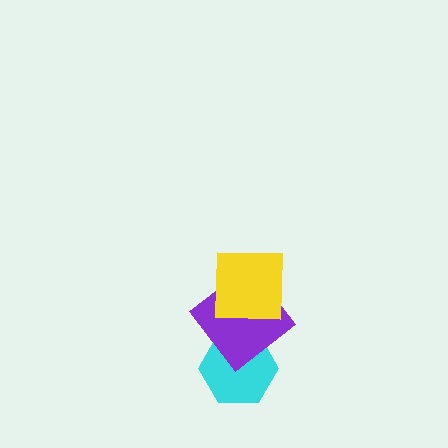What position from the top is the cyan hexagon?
The cyan hexagon is 3rd from the top.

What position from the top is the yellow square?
The yellow square is 1st from the top.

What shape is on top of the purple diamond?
The yellow square is on top of the purple diamond.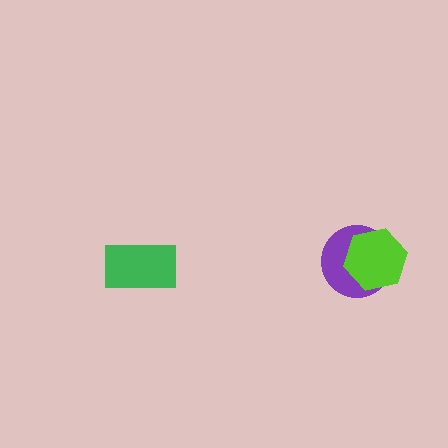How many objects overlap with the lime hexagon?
1 object overlaps with the lime hexagon.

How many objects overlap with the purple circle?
1 object overlaps with the purple circle.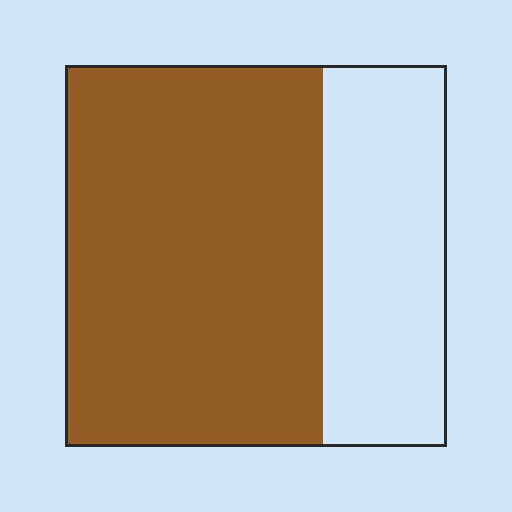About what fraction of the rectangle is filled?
About two thirds (2/3).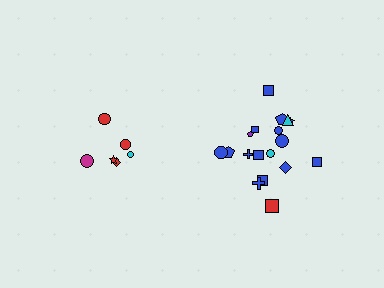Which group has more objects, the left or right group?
The right group.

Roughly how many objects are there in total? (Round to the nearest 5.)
Roughly 25 objects in total.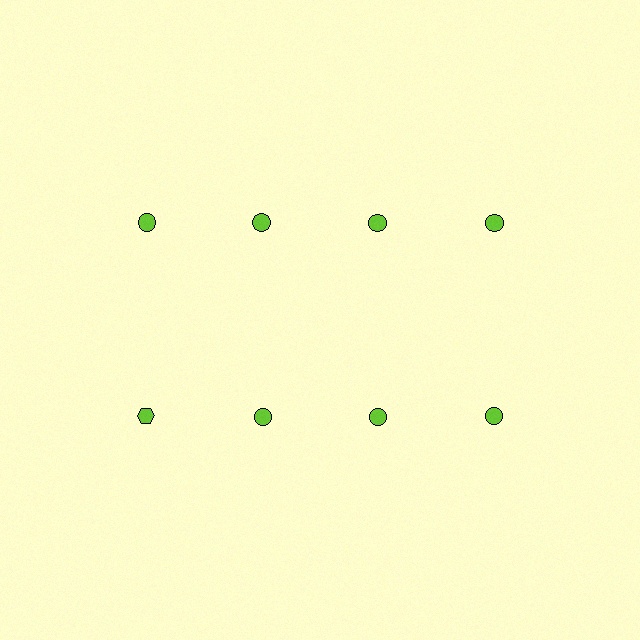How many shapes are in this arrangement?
There are 8 shapes arranged in a grid pattern.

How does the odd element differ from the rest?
It has a different shape: hexagon instead of circle.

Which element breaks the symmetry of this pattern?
The lime hexagon in the second row, leftmost column breaks the symmetry. All other shapes are lime circles.